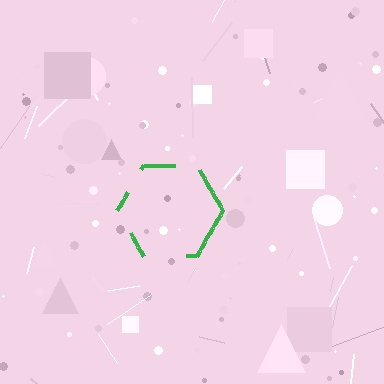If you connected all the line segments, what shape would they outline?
They would outline a hexagon.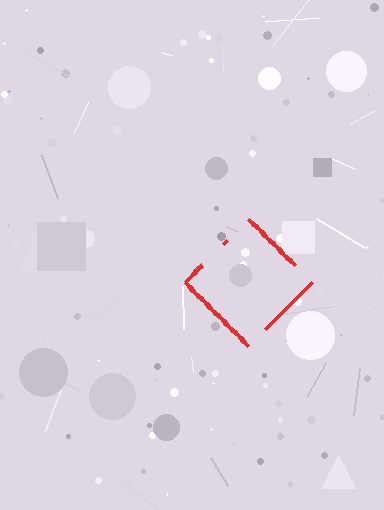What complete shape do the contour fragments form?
The contour fragments form a diamond.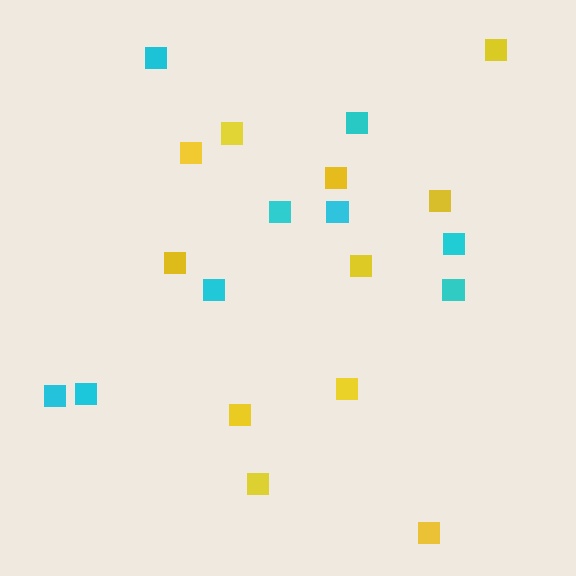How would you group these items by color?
There are 2 groups: one group of yellow squares (11) and one group of cyan squares (9).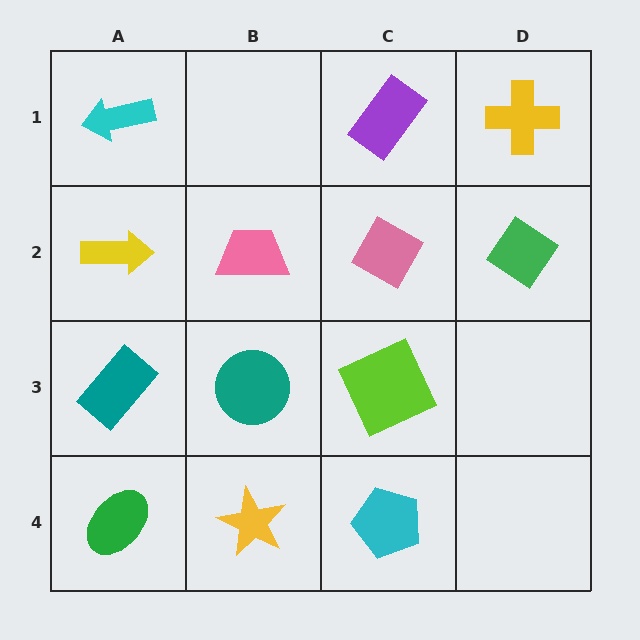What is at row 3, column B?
A teal circle.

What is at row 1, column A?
A cyan arrow.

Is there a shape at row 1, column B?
No, that cell is empty.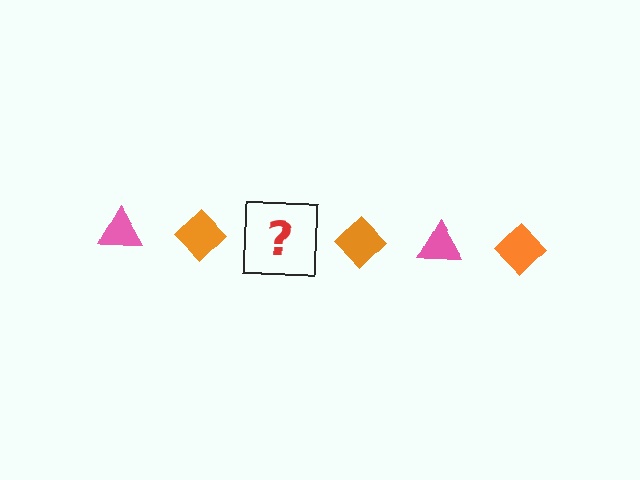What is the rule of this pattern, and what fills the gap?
The rule is that the pattern alternates between pink triangle and orange diamond. The gap should be filled with a pink triangle.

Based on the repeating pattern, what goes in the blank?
The blank should be a pink triangle.